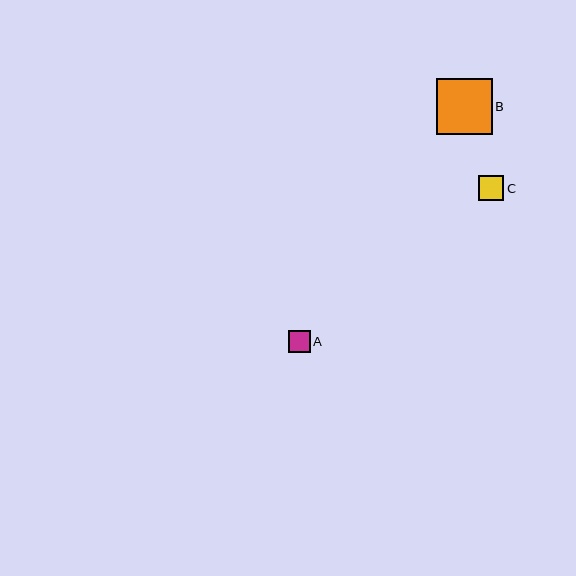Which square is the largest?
Square B is the largest with a size of approximately 56 pixels.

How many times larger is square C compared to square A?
Square C is approximately 1.1 times the size of square A.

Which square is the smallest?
Square A is the smallest with a size of approximately 22 pixels.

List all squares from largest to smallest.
From largest to smallest: B, C, A.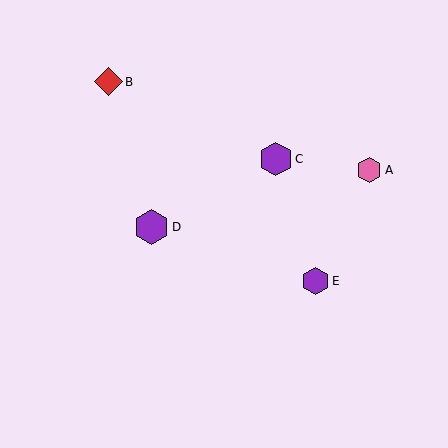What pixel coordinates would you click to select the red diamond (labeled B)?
Click at (109, 82) to select the red diamond B.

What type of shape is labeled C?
Shape C is a purple hexagon.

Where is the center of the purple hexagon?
The center of the purple hexagon is at (315, 281).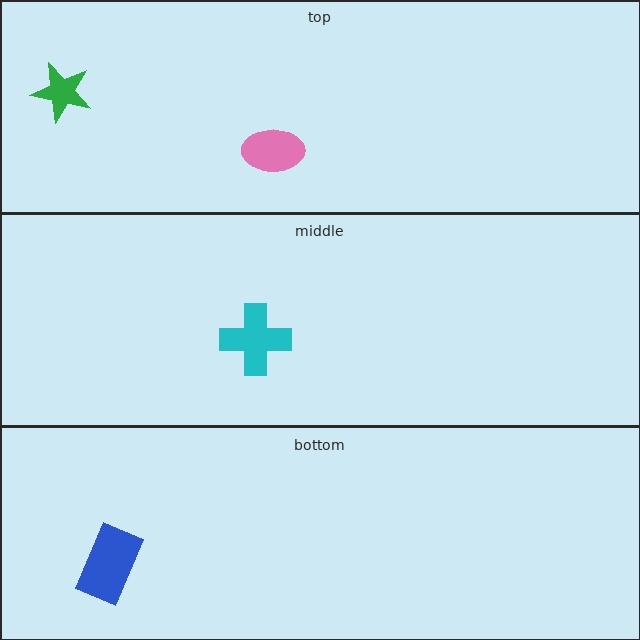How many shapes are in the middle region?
1.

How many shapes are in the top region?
2.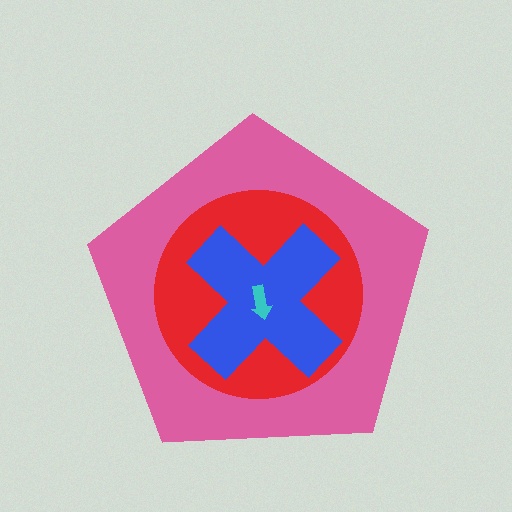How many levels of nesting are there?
4.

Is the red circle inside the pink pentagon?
Yes.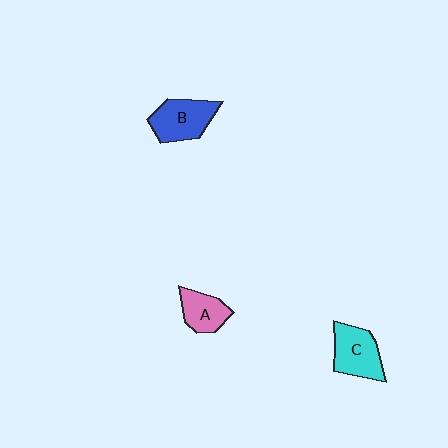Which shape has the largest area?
Shape B (blue).